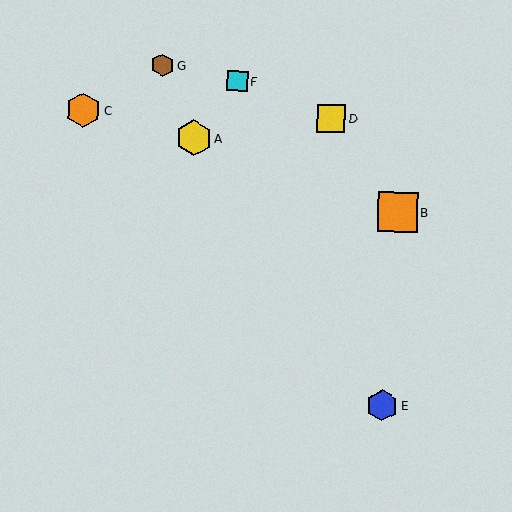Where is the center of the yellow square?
The center of the yellow square is at (331, 118).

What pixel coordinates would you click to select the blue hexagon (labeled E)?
Click at (382, 405) to select the blue hexagon E.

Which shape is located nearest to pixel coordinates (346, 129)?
The yellow square (labeled D) at (331, 118) is nearest to that location.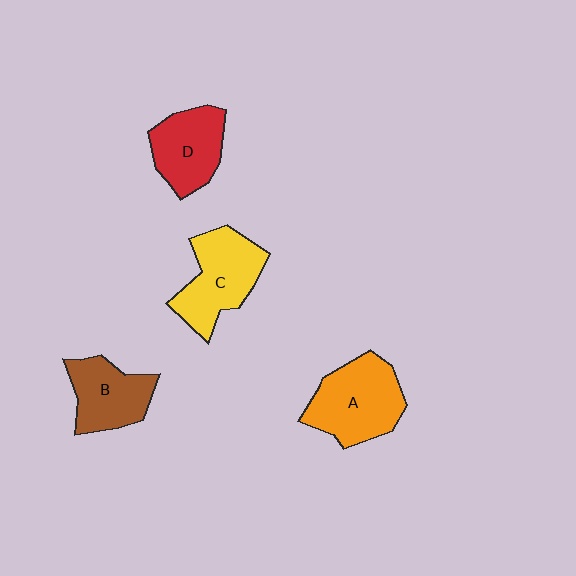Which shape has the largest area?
Shape A (orange).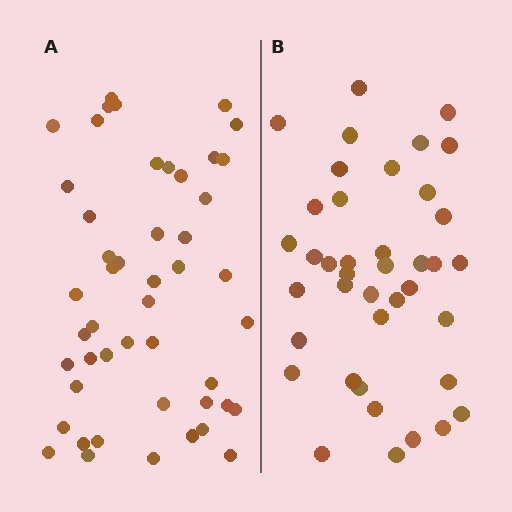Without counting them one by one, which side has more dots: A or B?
Region A (the left region) has more dots.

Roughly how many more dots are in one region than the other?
Region A has roughly 8 or so more dots than region B.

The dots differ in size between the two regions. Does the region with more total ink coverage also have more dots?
No. Region B has more total ink coverage because its dots are larger, but region A actually contains more individual dots. Total area can be misleading — the number of items is what matters here.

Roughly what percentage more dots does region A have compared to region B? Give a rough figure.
About 20% more.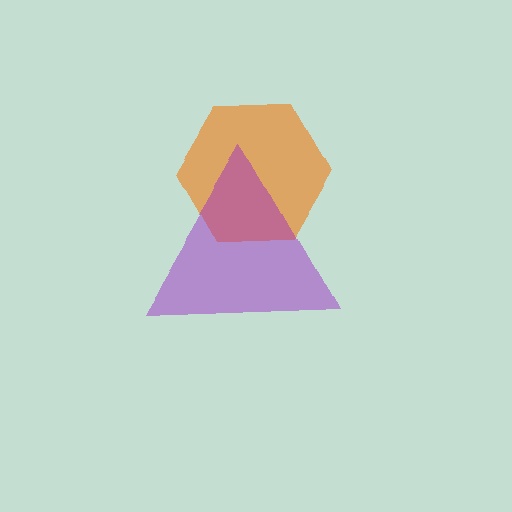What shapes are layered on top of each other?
The layered shapes are: an orange hexagon, a purple triangle.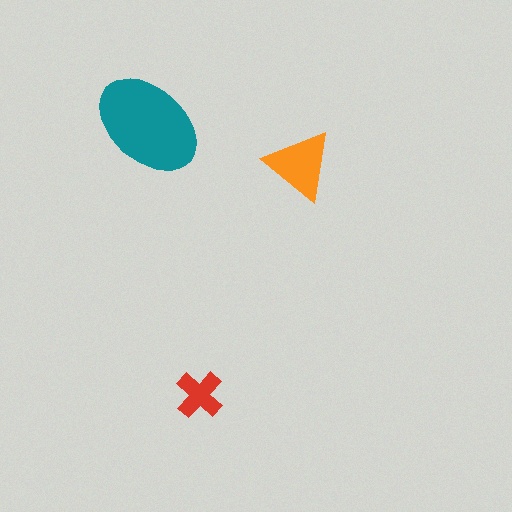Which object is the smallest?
The red cross.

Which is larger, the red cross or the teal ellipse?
The teal ellipse.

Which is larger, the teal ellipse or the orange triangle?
The teal ellipse.